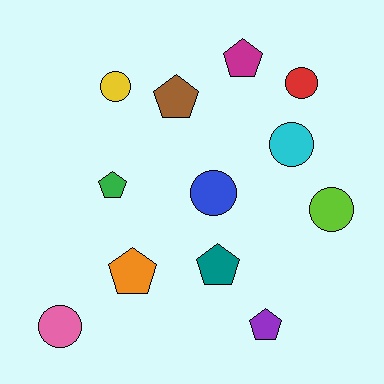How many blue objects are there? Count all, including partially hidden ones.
There is 1 blue object.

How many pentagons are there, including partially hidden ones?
There are 6 pentagons.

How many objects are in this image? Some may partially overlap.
There are 12 objects.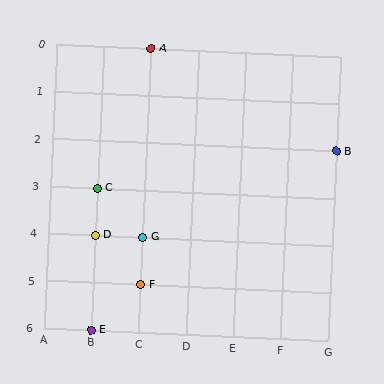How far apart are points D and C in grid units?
Points D and C are 1 row apart.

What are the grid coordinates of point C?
Point C is at grid coordinates (B, 3).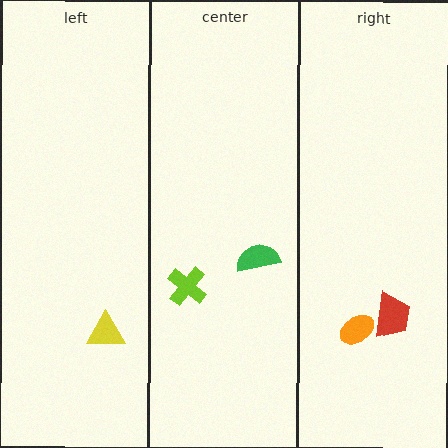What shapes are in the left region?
The yellow triangle.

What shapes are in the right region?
The red trapezoid, the orange ellipse.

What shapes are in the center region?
The green semicircle, the lime cross.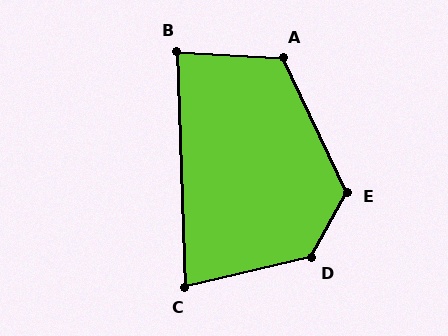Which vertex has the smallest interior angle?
C, at approximately 79 degrees.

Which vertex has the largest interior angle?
D, at approximately 131 degrees.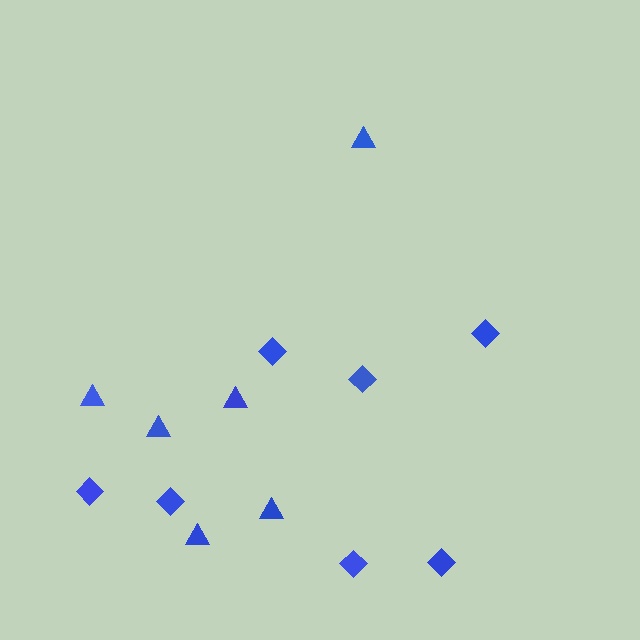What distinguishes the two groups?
There are 2 groups: one group of diamonds (7) and one group of triangles (6).